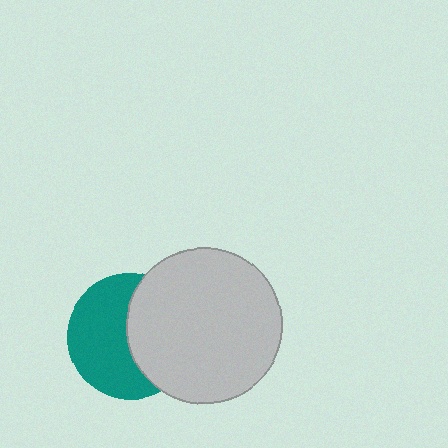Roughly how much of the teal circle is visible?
About half of it is visible (roughly 55%).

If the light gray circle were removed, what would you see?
You would see the complete teal circle.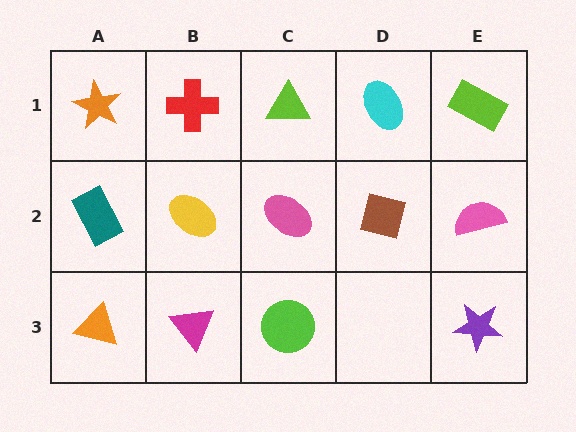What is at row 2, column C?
A pink ellipse.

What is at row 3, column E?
A purple star.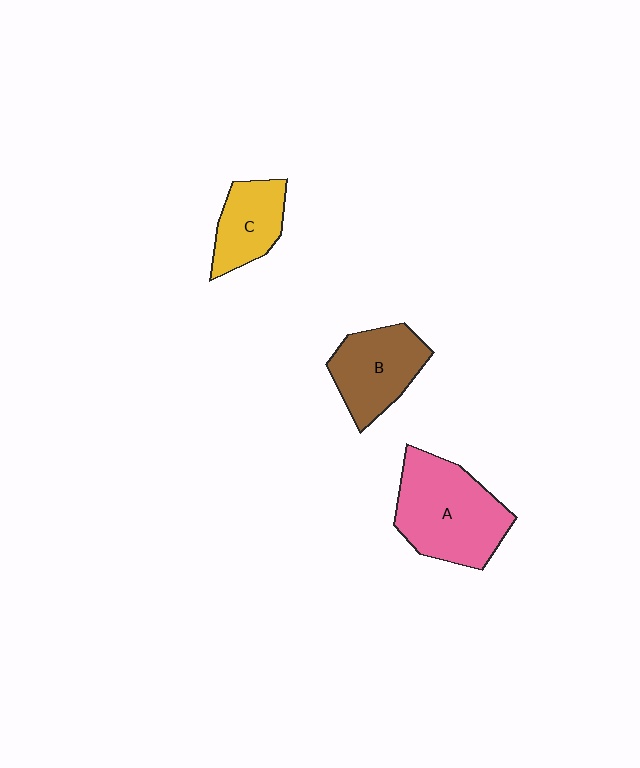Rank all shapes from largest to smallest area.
From largest to smallest: A (pink), B (brown), C (yellow).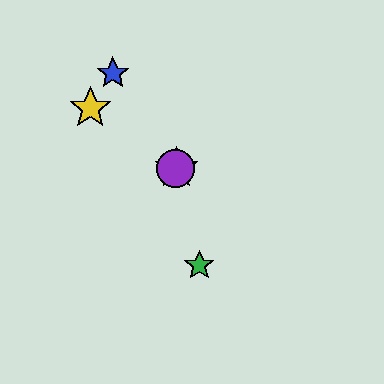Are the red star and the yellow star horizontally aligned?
No, the red star is at y≈168 and the yellow star is at y≈108.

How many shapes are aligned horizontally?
2 shapes (the red star, the purple circle) are aligned horizontally.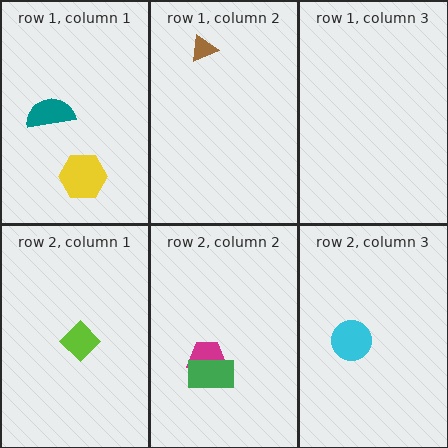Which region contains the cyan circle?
The row 2, column 3 region.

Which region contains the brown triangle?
The row 1, column 2 region.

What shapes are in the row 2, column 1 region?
The lime diamond.